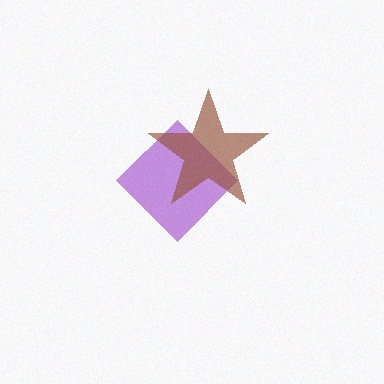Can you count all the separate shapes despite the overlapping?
Yes, there are 2 separate shapes.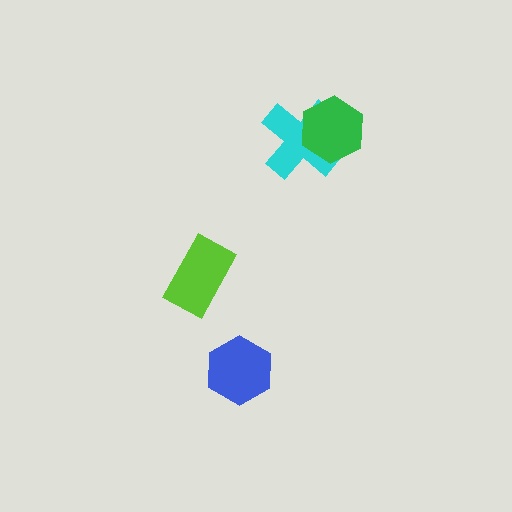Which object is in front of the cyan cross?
The green hexagon is in front of the cyan cross.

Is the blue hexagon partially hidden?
No, no other shape covers it.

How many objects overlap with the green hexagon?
1 object overlaps with the green hexagon.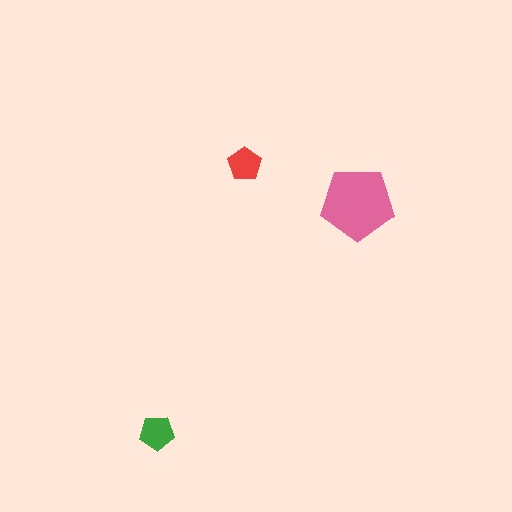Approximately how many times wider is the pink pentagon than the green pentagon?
About 2 times wider.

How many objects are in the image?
There are 3 objects in the image.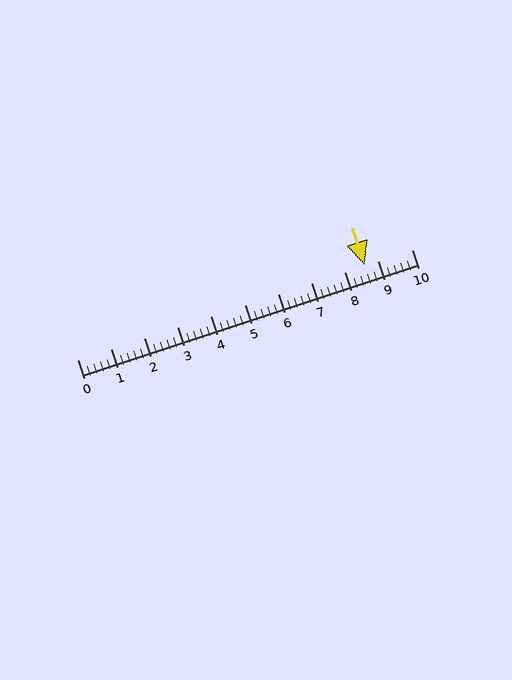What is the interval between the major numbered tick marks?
The major tick marks are spaced 1 units apart.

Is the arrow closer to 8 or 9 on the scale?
The arrow is closer to 9.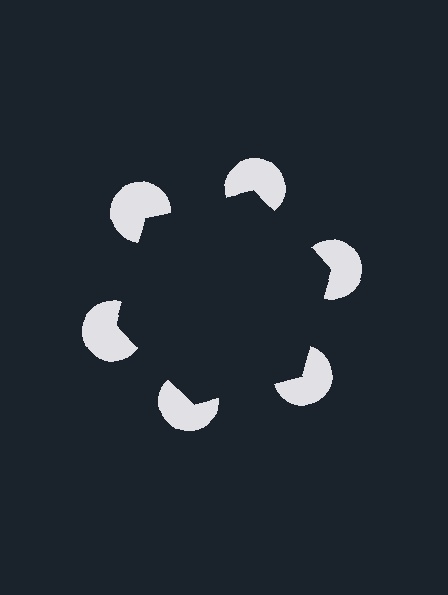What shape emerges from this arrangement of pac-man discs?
An illusory hexagon — its edges are inferred from the aligned wedge cuts in the pac-man discs, not physically drawn.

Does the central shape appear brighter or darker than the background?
It typically appears slightly darker than the background, even though no actual brightness change is drawn.